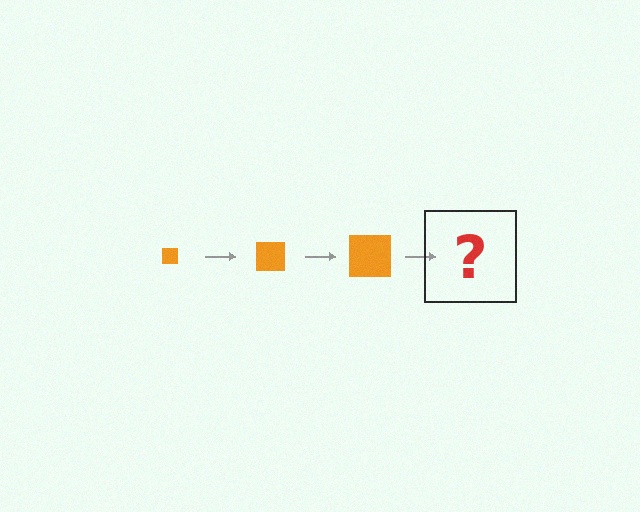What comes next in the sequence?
The next element should be an orange square, larger than the previous one.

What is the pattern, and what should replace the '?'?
The pattern is that the square gets progressively larger each step. The '?' should be an orange square, larger than the previous one.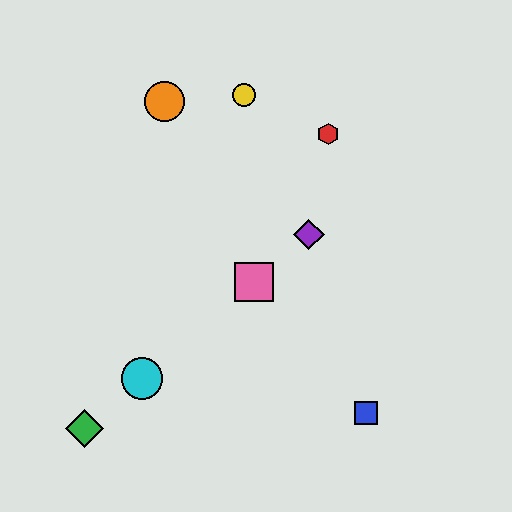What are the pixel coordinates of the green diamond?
The green diamond is at (85, 428).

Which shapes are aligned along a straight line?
The green diamond, the purple diamond, the cyan circle, the pink square are aligned along a straight line.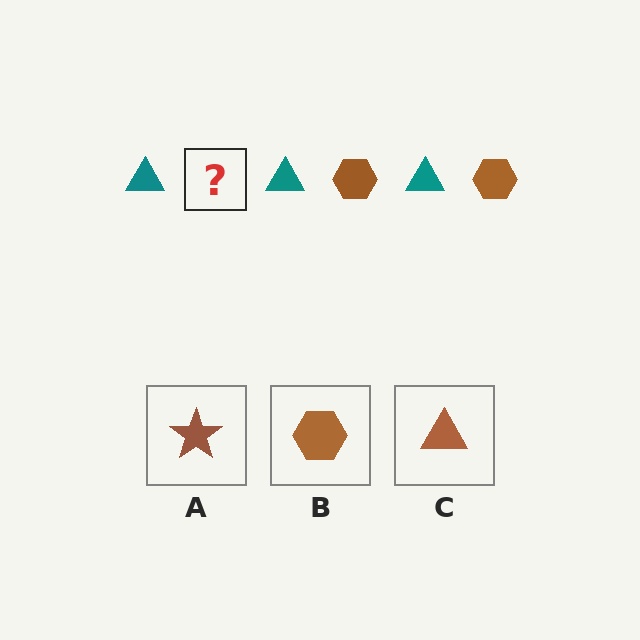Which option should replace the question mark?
Option B.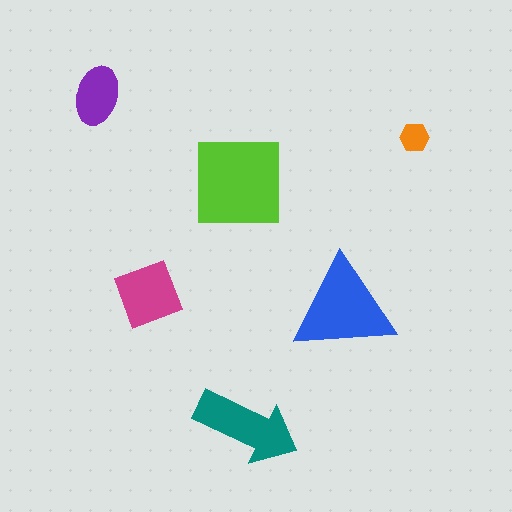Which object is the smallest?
The orange hexagon.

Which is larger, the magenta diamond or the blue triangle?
The blue triangle.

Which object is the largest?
The lime square.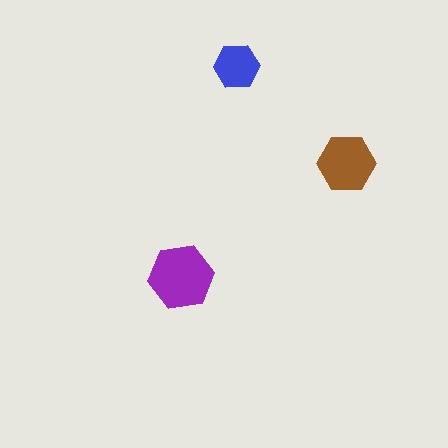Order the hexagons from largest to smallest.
the purple one, the brown one, the blue one.